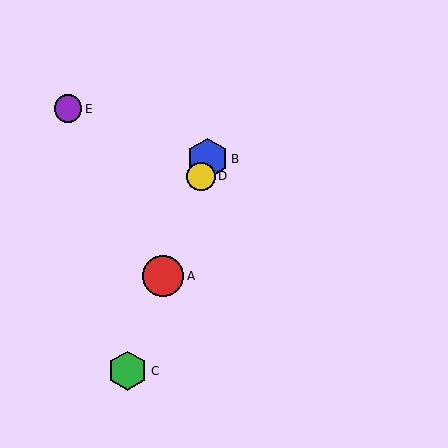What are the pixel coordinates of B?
Object B is at (207, 159).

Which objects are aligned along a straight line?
Objects A, B, C, D are aligned along a straight line.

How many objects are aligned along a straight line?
4 objects (A, B, C, D) are aligned along a straight line.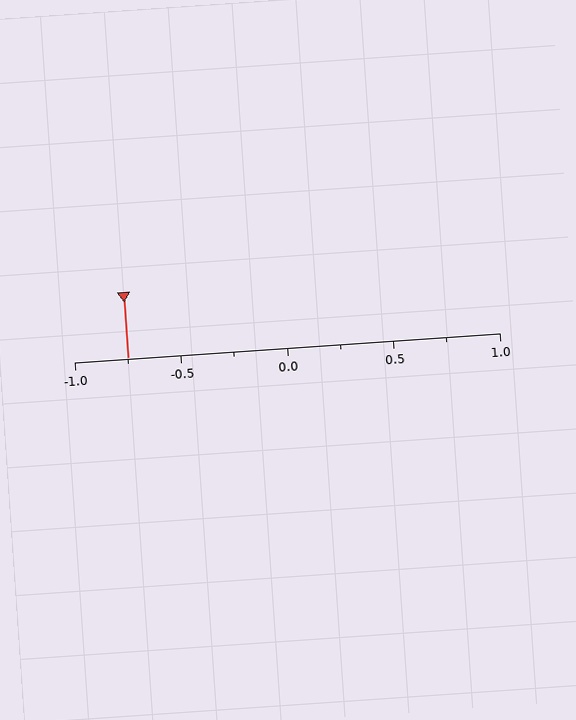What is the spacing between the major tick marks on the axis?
The major ticks are spaced 0.5 apart.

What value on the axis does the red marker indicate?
The marker indicates approximately -0.75.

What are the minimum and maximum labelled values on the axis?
The axis runs from -1.0 to 1.0.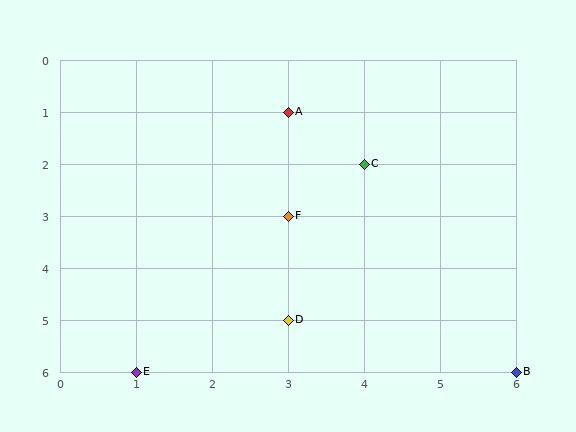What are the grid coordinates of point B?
Point B is at grid coordinates (6, 6).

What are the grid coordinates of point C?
Point C is at grid coordinates (4, 2).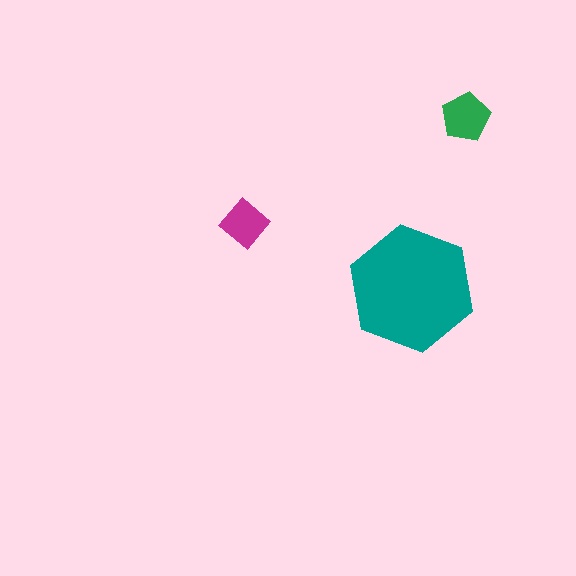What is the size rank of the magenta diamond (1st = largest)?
3rd.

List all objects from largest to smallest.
The teal hexagon, the green pentagon, the magenta diamond.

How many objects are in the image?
There are 3 objects in the image.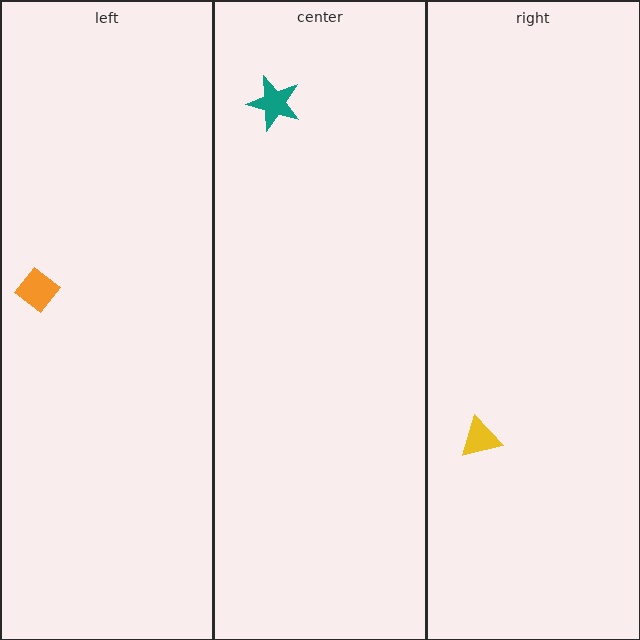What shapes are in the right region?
The yellow triangle.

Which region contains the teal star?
The center region.